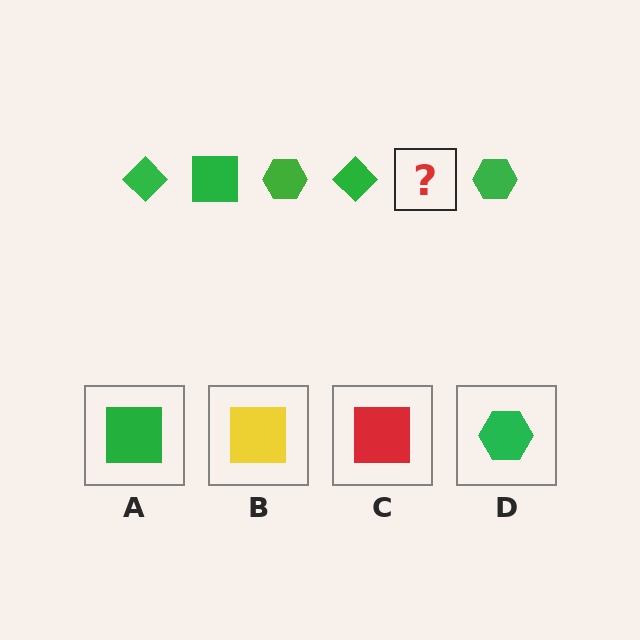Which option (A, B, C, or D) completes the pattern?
A.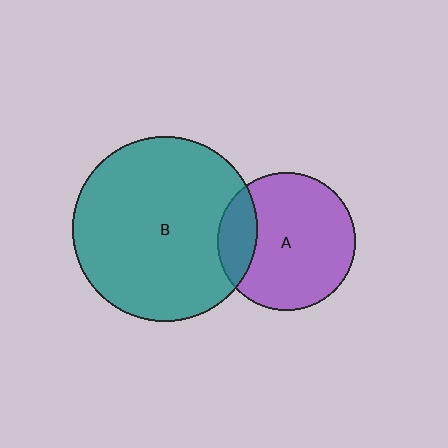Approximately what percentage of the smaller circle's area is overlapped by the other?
Approximately 20%.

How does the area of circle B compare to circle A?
Approximately 1.8 times.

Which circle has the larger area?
Circle B (teal).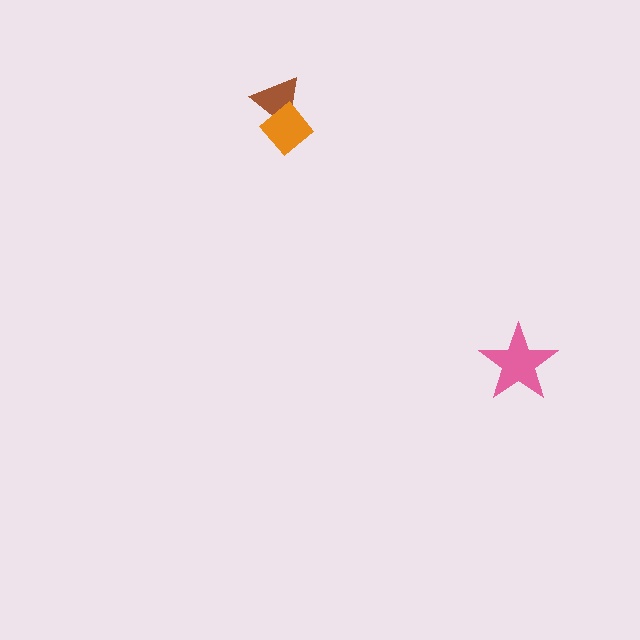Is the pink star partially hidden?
No, no other shape covers it.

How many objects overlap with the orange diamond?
1 object overlaps with the orange diamond.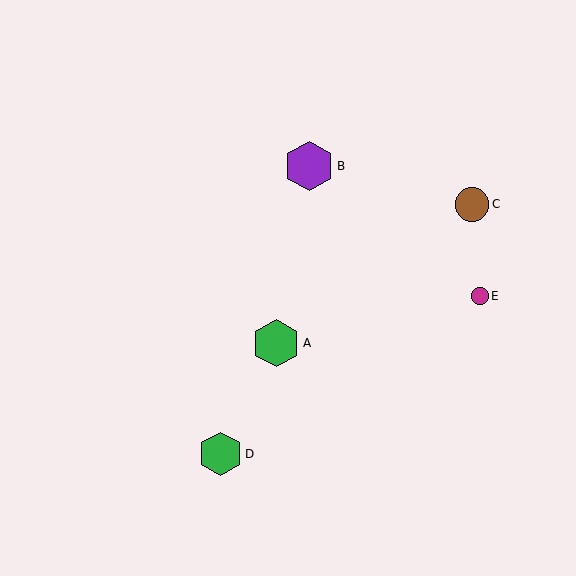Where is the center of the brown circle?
The center of the brown circle is at (472, 204).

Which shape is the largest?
The purple hexagon (labeled B) is the largest.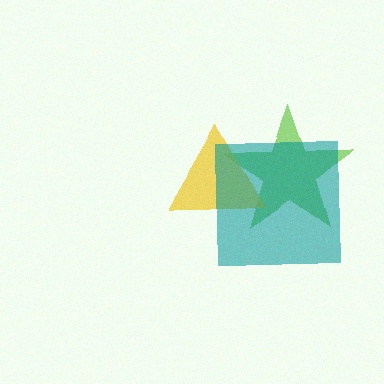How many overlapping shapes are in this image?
There are 3 overlapping shapes in the image.